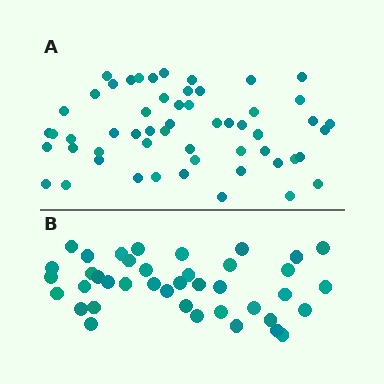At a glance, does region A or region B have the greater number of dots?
Region A (the top region) has more dots.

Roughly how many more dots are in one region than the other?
Region A has approximately 15 more dots than region B.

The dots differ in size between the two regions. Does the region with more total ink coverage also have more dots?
No. Region B has more total ink coverage because its dots are larger, but region A actually contains more individual dots. Total area can be misleading — the number of items is what matters here.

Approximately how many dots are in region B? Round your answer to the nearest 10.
About 40 dots.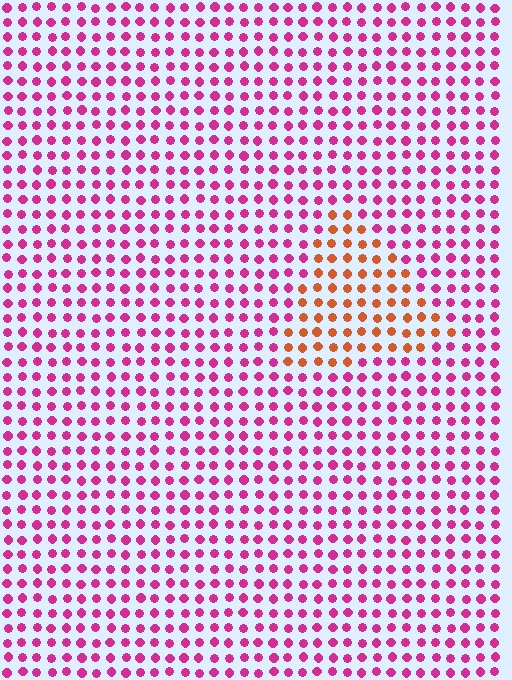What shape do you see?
I see a triangle.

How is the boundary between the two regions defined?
The boundary is defined purely by a slight shift in hue (about 55 degrees). Spacing, size, and orientation are identical on both sides.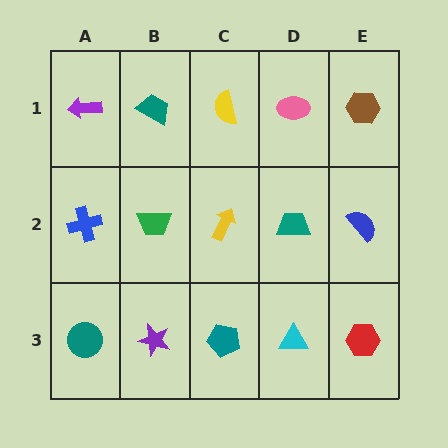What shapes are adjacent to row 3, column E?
A blue semicircle (row 2, column E), a cyan triangle (row 3, column D).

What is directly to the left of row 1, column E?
A pink ellipse.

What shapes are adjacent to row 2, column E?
A brown hexagon (row 1, column E), a red hexagon (row 3, column E), a teal trapezoid (row 2, column D).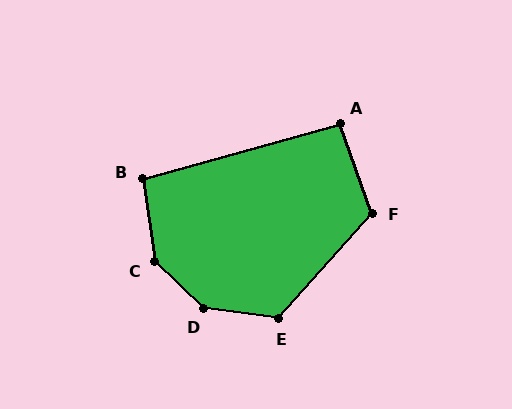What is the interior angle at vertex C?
Approximately 142 degrees (obtuse).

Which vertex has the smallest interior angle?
A, at approximately 94 degrees.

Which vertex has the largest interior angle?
D, at approximately 144 degrees.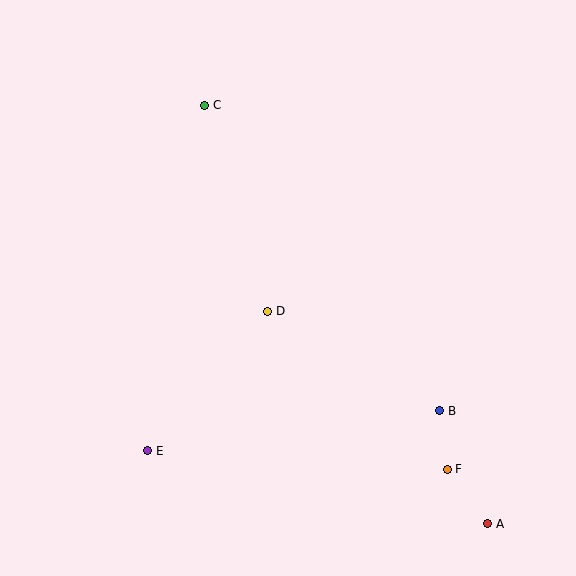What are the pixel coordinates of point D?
Point D is at (268, 311).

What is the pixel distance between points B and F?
The distance between B and F is 59 pixels.